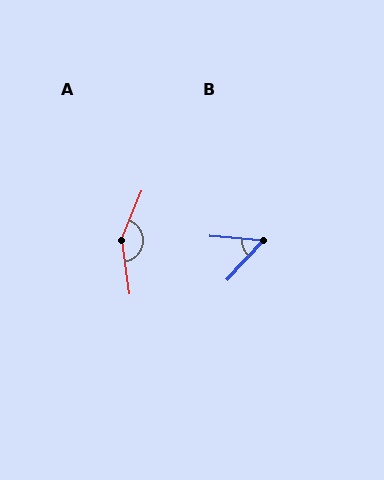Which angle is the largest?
A, at approximately 149 degrees.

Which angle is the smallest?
B, at approximately 52 degrees.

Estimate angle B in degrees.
Approximately 52 degrees.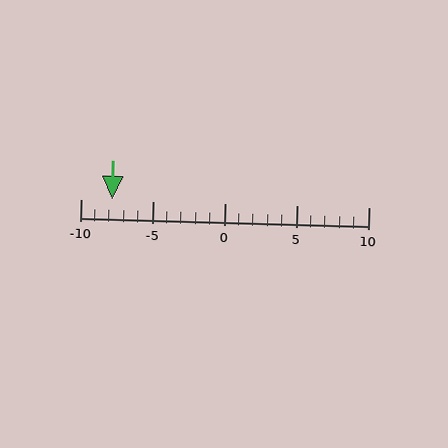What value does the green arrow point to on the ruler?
The green arrow points to approximately -8.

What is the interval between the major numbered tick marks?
The major tick marks are spaced 5 units apart.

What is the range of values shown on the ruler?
The ruler shows values from -10 to 10.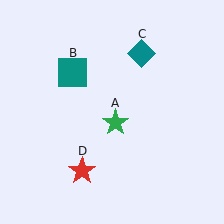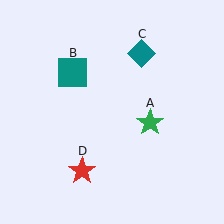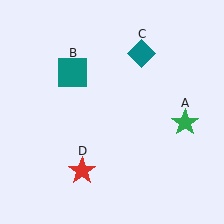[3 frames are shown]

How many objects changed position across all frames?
1 object changed position: green star (object A).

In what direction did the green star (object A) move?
The green star (object A) moved right.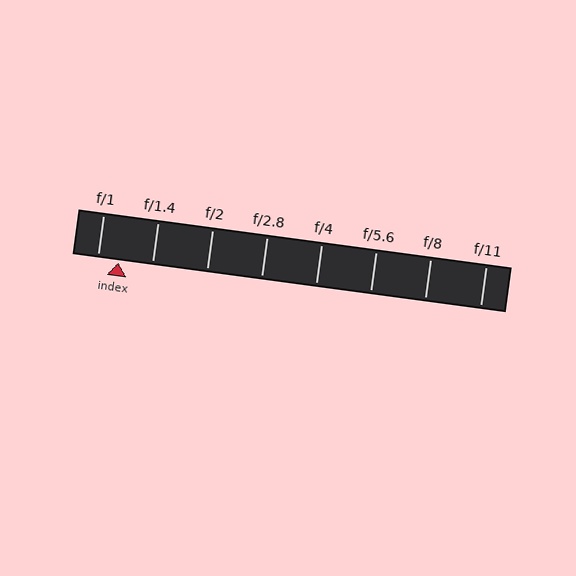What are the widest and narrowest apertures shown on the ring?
The widest aperture shown is f/1 and the narrowest is f/11.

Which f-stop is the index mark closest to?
The index mark is closest to f/1.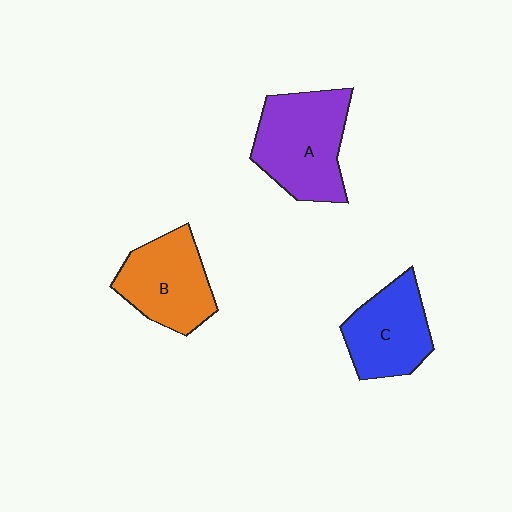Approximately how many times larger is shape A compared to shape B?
Approximately 1.2 times.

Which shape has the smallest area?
Shape C (blue).